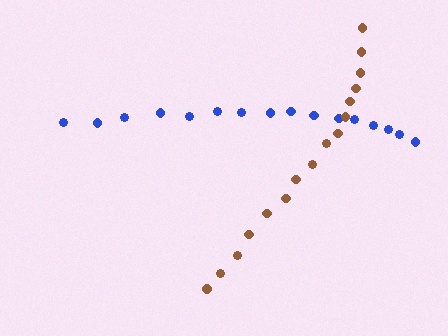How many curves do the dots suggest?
There are 2 distinct paths.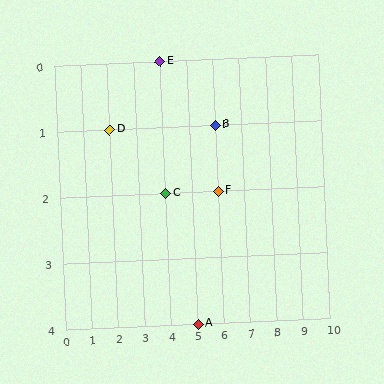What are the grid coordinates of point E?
Point E is at grid coordinates (4, 0).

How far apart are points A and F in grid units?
Points A and F are 1 column and 2 rows apart (about 2.2 grid units diagonally).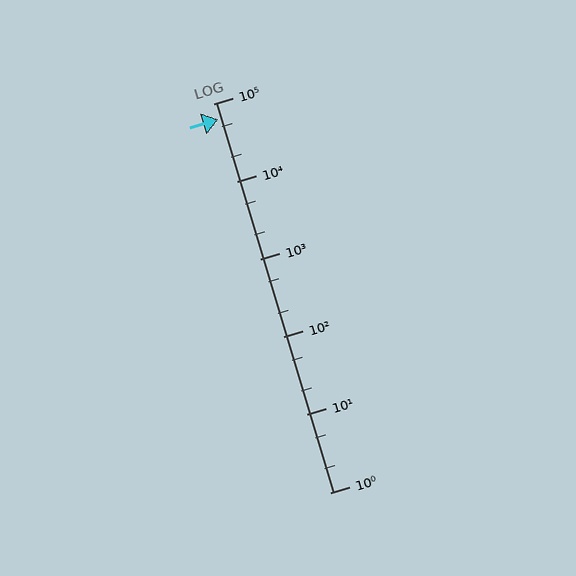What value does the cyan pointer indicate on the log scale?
The pointer indicates approximately 62000.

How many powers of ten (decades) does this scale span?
The scale spans 5 decades, from 1 to 100000.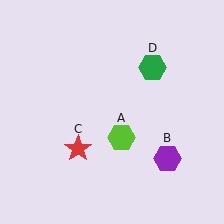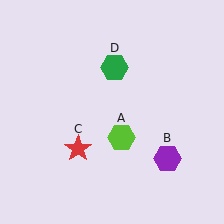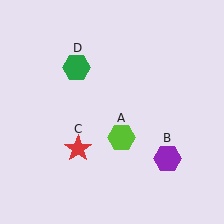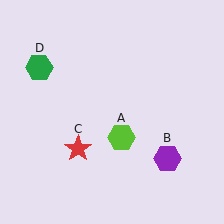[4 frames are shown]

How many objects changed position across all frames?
1 object changed position: green hexagon (object D).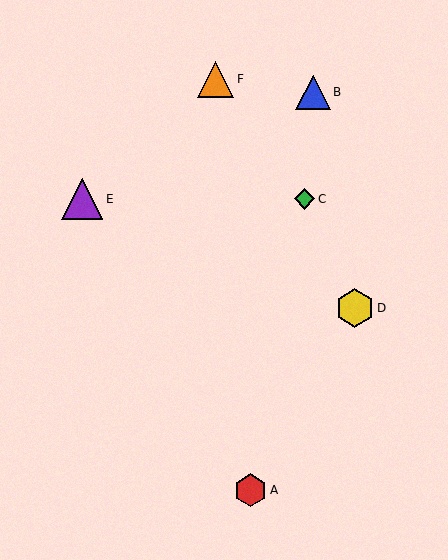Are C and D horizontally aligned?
No, C is at y≈199 and D is at y≈308.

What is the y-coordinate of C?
Object C is at y≈199.